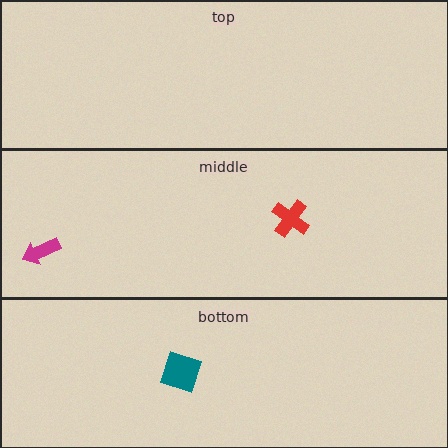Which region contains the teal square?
The bottom region.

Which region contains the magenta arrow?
The middle region.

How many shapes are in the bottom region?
1.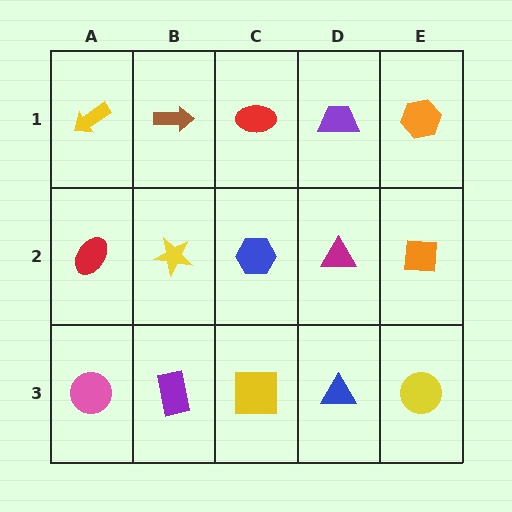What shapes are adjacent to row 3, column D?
A magenta triangle (row 2, column D), a yellow square (row 3, column C), a yellow circle (row 3, column E).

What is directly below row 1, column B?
A yellow star.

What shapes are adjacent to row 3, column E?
An orange square (row 2, column E), a blue triangle (row 3, column D).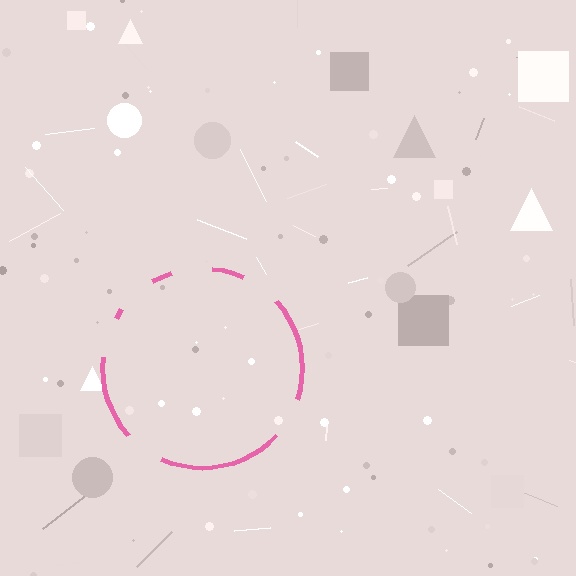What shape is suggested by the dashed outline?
The dashed outline suggests a circle.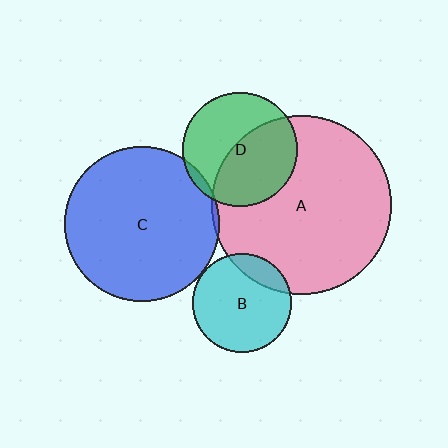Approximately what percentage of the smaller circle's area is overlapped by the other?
Approximately 15%.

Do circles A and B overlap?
Yes.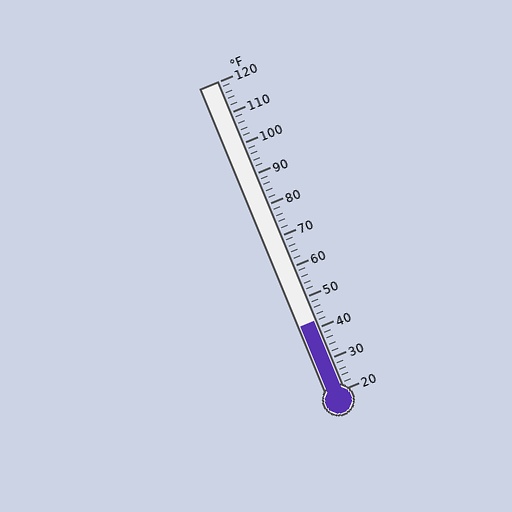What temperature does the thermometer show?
The thermometer shows approximately 42°F.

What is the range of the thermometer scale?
The thermometer scale ranges from 20°F to 120°F.